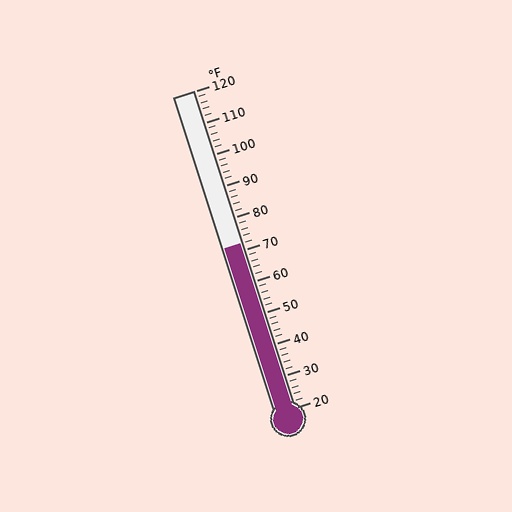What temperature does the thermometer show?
The thermometer shows approximately 72°F.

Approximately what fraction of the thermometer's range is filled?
The thermometer is filled to approximately 50% of its range.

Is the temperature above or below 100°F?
The temperature is below 100°F.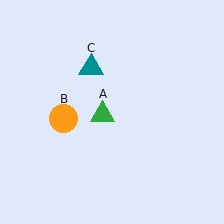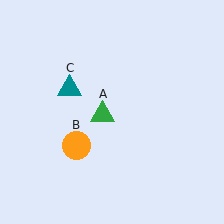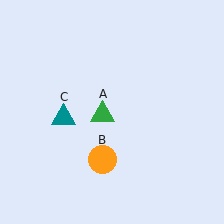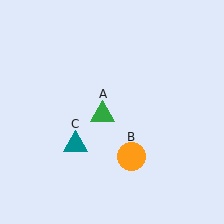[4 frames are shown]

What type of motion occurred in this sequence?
The orange circle (object B), teal triangle (object C) rotated counterclockwise around the center of the scene.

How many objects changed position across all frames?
2 objects changed position: orange circle (object B), teal triangle (object C).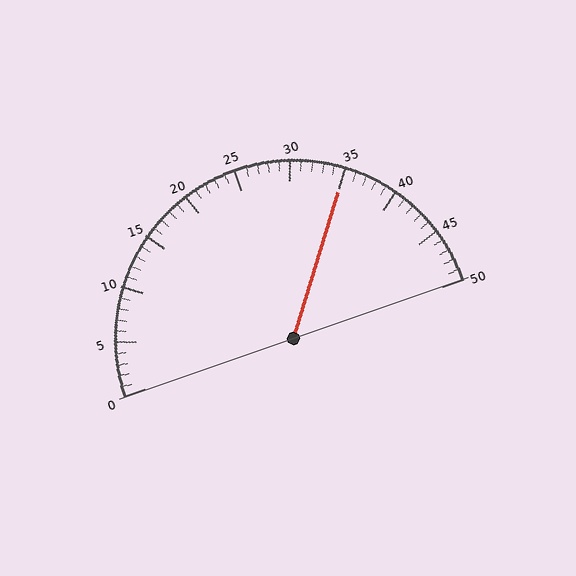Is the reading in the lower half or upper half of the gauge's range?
The reading is in the upper half of the range (0 to 50).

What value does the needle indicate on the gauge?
The needle indicates approximately 35.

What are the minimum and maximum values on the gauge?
The gauge ranges from 0 to 50.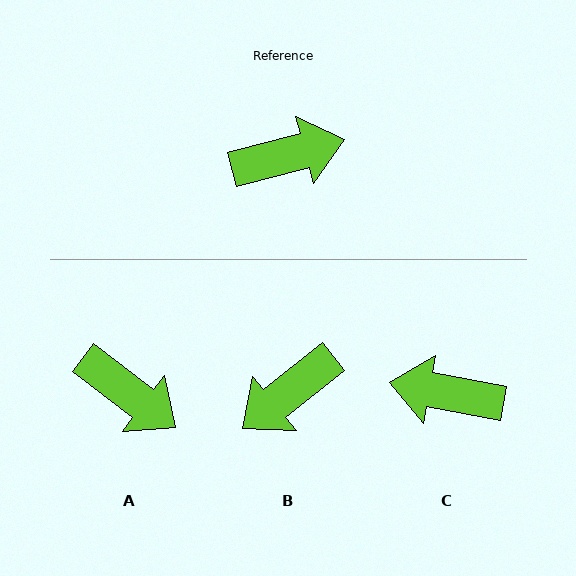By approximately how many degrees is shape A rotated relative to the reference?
Approximately 52 degrees clockwise.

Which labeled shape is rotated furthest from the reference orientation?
B, about 156 degrees away.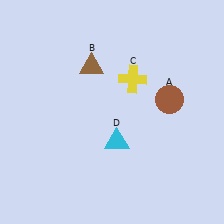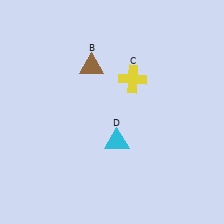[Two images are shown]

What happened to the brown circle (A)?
The brown circle (A) was removed in Image 2. It was in the top-right area of Image 1.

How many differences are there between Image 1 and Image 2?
There is 1 difference between the two images.